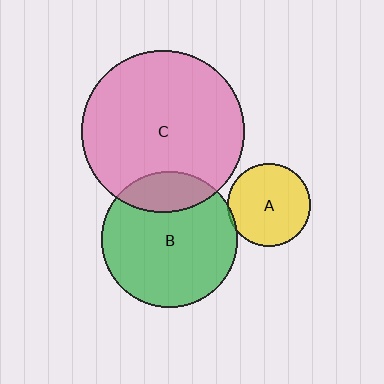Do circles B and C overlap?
Yes.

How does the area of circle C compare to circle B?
Approximately 1.4 times.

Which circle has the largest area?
Circle C (pink).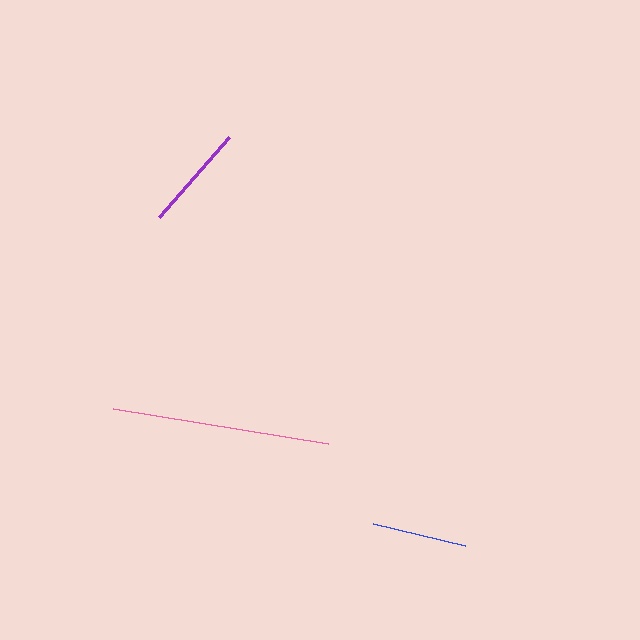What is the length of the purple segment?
The purple segment is approximately 107 pixels long.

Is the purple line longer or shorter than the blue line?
The purple line is longer than the blue line.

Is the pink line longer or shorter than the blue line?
The pink line is longer than the blue line.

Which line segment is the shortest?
The blue line is the shortest at approximately 95 pixels.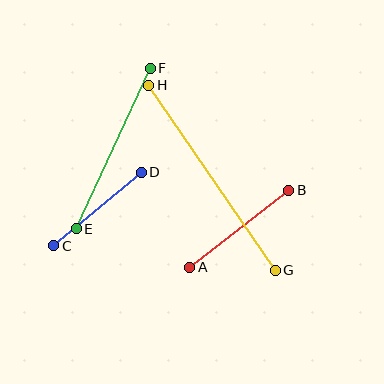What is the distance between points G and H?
The distance is approximately 225 pixels.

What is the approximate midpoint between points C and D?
The midpoint is at approximately (97, 209) pixels.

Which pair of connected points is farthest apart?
Points G and H are farthest apart.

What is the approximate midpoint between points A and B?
The midpoint is at approximately (239, 229) pixels.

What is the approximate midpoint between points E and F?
The midpoint is at approximately (113, 149) pixels.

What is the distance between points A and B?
The distance is approximately 125 pixels.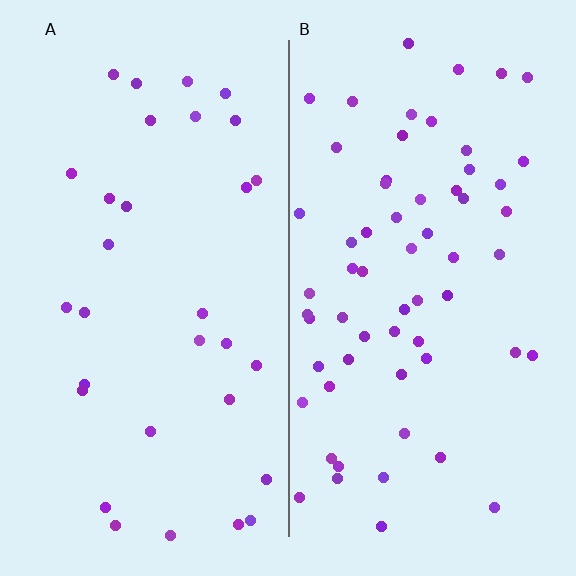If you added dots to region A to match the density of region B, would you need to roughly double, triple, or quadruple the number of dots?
Approximately double.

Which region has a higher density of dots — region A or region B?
B (the right).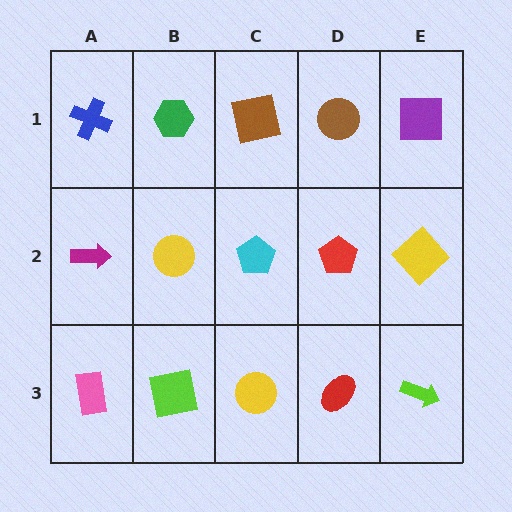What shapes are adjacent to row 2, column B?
A green hexagon (row 1, column B), a lime square (row 3, column B), a magenta arrow (row 2, column A), a cyan pentagon (row 2, column C).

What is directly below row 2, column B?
A lime square.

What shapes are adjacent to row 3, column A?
A magenta arrow (row 2, column A), a lime square (row 3, column B).